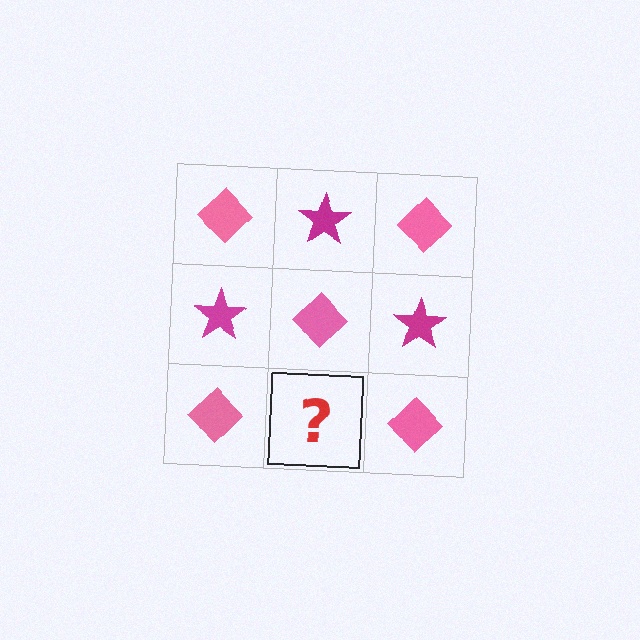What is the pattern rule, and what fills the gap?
The rule is that it alternates pink diamond and magenta star in a checkerboard pattern. The gap should be filled with a magenta star.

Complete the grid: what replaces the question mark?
The question mark should be replaced with a magenta star.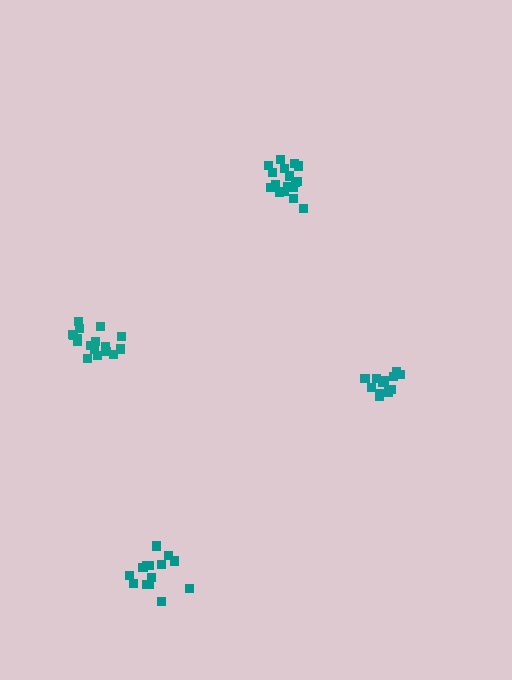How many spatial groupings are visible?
There are 4 spatial groupings.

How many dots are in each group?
Group 1: 17 dots, Group 2: 15 dots, Group 3: 17 dots, Group 4: 12 dots (61 total).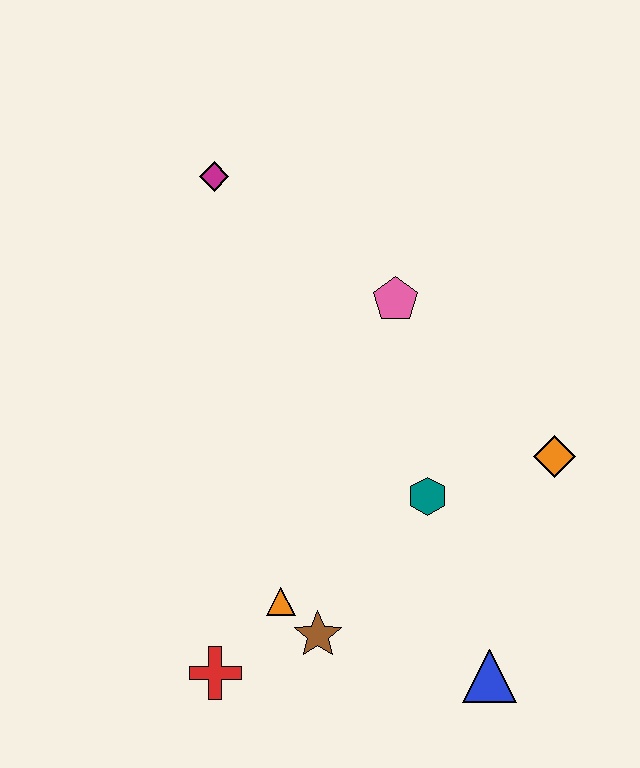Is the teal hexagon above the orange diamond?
No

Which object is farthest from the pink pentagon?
The red cross is farthest from the pink pentagon.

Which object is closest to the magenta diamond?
The pink pentagon is closest to the magenta diamond.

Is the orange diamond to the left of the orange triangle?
No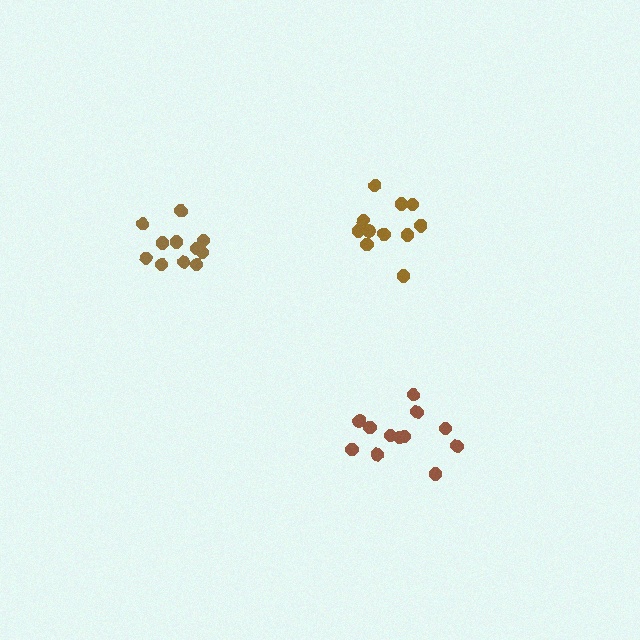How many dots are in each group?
Group 1: 12 dots, Group 2: 11 dots, Group 3: 11 dots (34 total).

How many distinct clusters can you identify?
There are 3 distinct clusters.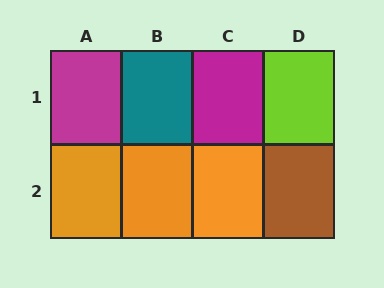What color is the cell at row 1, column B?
Teal.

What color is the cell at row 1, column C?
Magenta.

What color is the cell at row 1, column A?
Magenta.